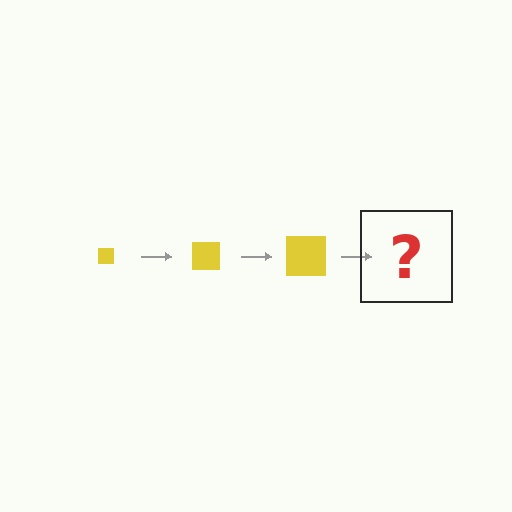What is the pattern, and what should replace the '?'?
The pattern is that the square gets progressively larger each step. The '?' should be a yellow square, larger than the previous one.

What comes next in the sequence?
The next element should be a yellow square, larger than the previous one.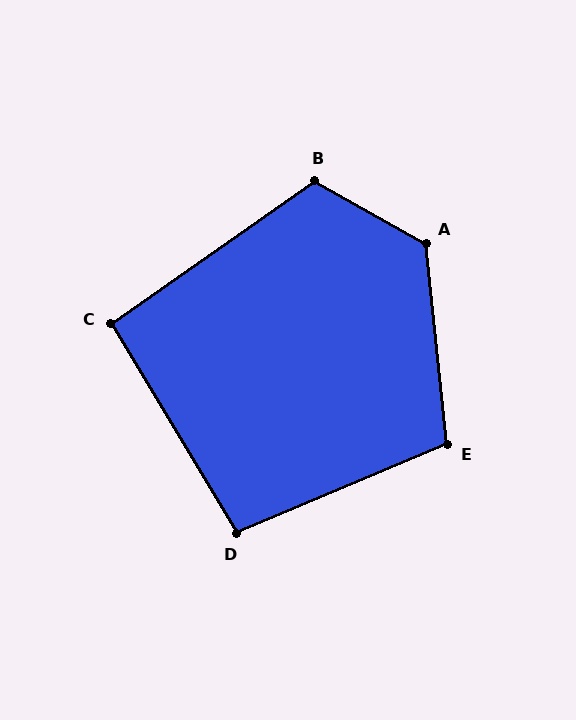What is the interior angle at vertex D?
Approximately 98 degrees (obtuse).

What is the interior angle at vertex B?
Approximately 116 degrees (obtuse).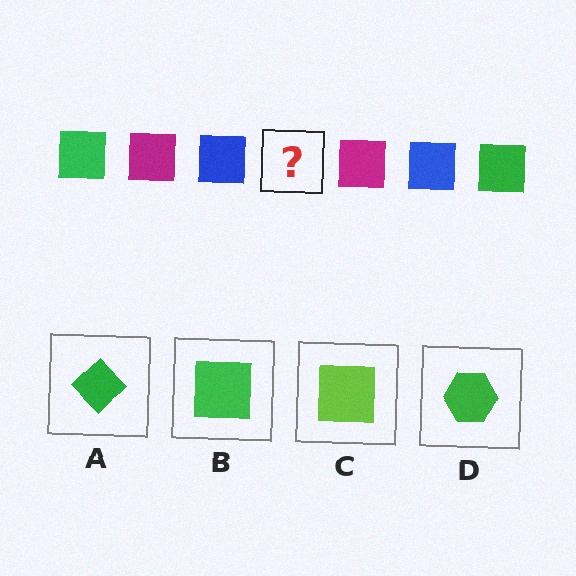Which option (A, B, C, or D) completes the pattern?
B.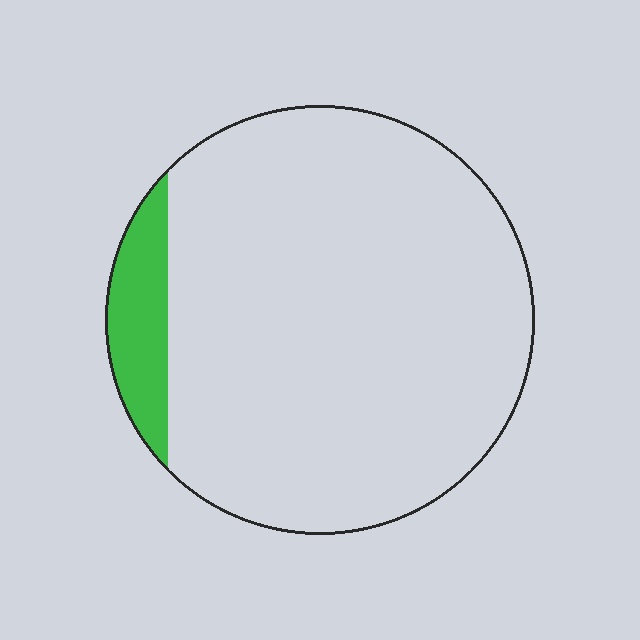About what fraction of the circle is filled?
About one tenth (1/10).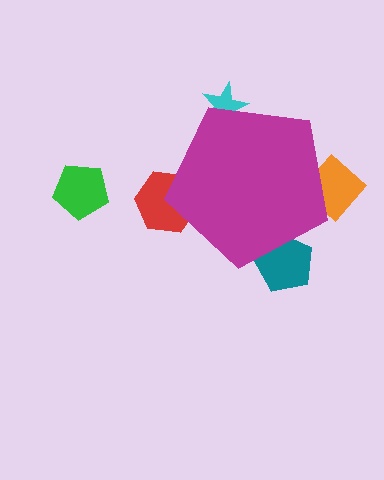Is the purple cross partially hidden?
Yes, the purple cross is partially hidden behind the magenta pentagon.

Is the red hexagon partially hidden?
Yes, the red hexagon is partially hidden behind the magenta pentagon.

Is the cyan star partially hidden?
Yes, the cyan star is partially hidden behind the magenta pentagon.